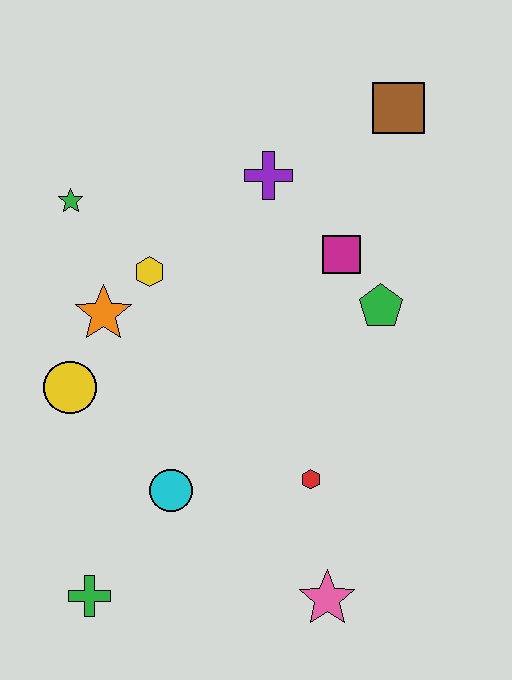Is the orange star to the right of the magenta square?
No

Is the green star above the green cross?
Yes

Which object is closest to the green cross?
The cyan circle is closest to the green cross.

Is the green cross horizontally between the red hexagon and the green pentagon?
No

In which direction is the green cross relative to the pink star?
The green cross is to the left of the pink star.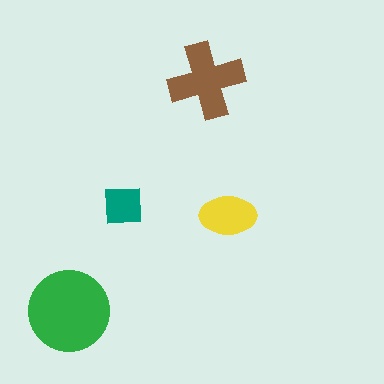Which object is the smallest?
The teal square.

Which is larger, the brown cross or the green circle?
The green circle.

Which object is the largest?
The green circle.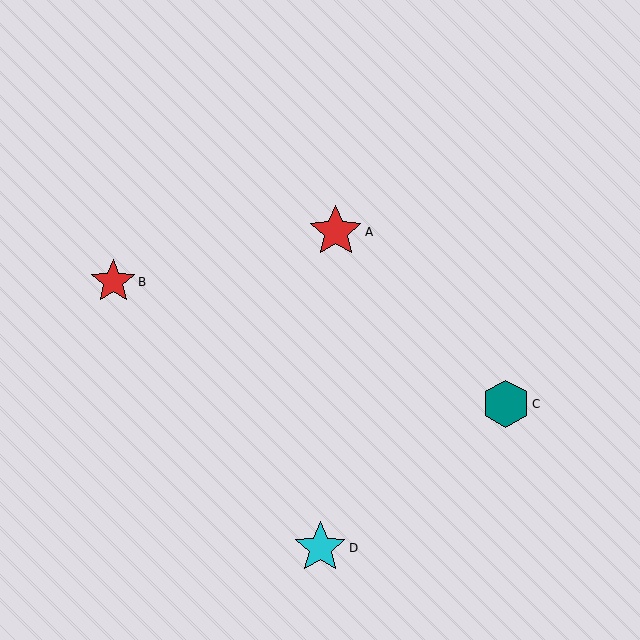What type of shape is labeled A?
Shape A is a red star.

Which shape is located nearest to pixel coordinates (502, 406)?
The teal hexagon (labeled C) at (506, 404) is nearest to that location.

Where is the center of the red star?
The center of the red star is at (113, 282).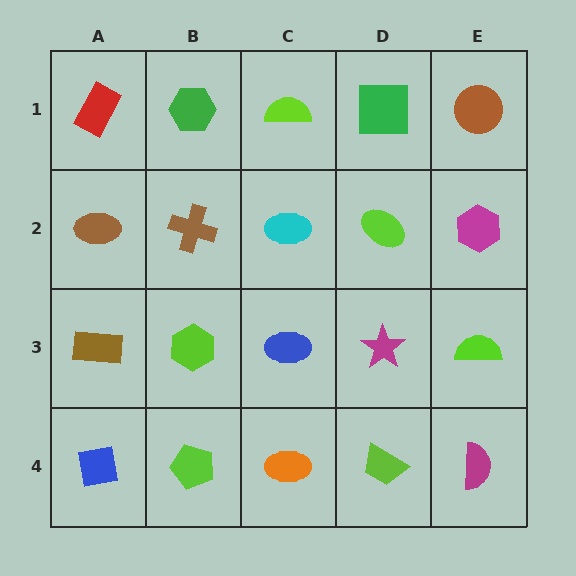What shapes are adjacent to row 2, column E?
A brown circle (row 1, column E), a lime semicircle (row 3, column E), a lime ellipse (row 2, column D).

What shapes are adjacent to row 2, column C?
A lime semicircle (row 1, column C), a blue ellipse (row 3, column C), a brown cross (row 2, column B), a lime ellipse (row 2, column D).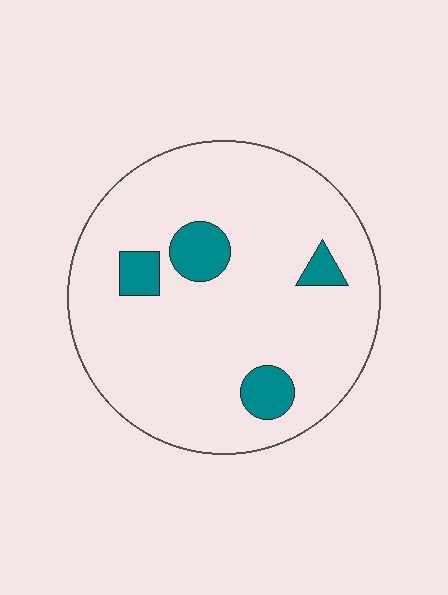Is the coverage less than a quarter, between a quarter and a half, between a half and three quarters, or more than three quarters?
Less than a quarter.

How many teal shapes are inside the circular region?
4.